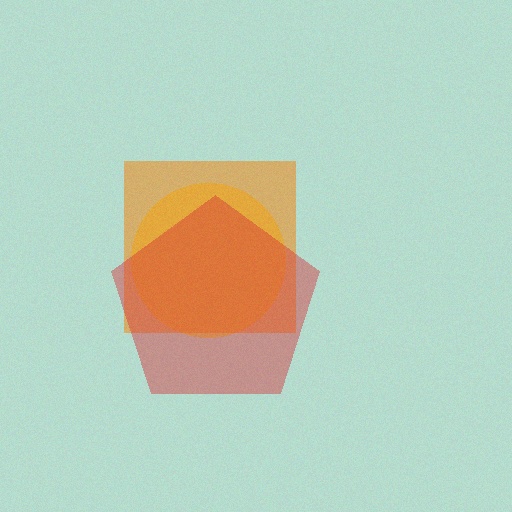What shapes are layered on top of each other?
The layered shapes are: a yellow circle, an orange square, a red pentagon.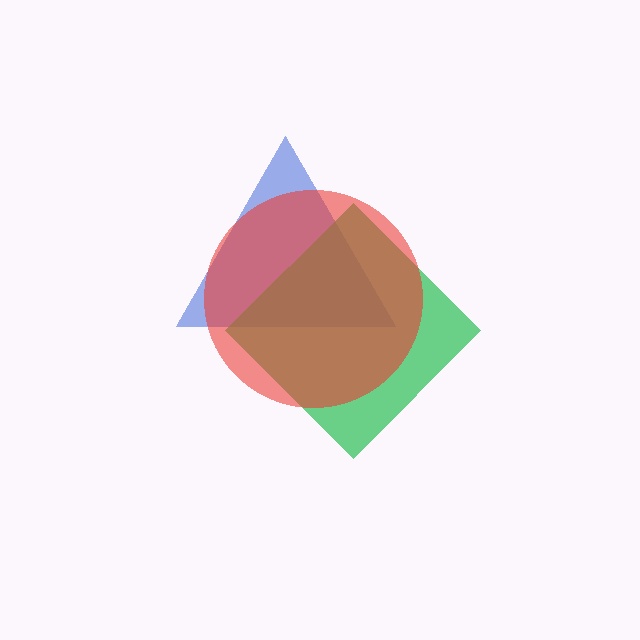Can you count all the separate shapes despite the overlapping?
Yes, there are 3 separate shapes.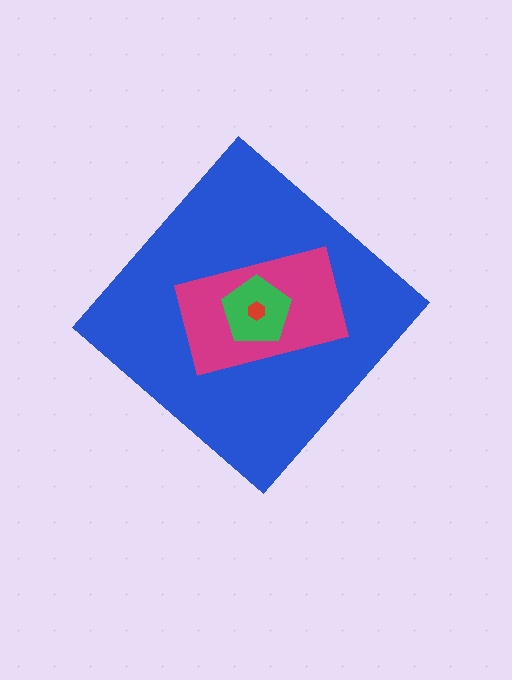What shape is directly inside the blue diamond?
The magenta rectangle.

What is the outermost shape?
The blue diamond.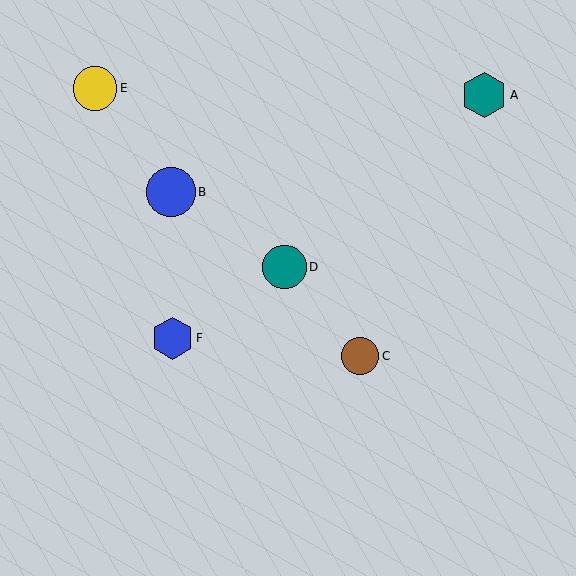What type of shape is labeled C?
Shape C is a brown circle.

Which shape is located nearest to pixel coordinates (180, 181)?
The blue circle (labeled B) at (171, 192) is nearest to that location.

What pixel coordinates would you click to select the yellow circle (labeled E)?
Click at (95, 88) to select the yellow circle E.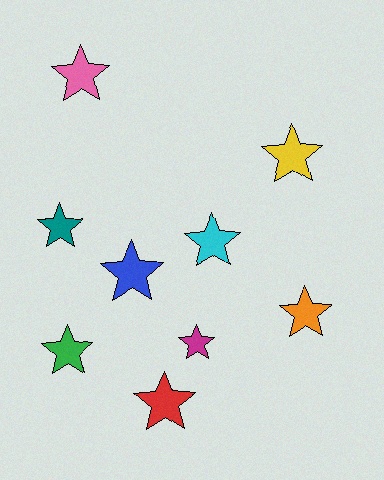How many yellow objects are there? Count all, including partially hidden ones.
There is 1 yellow object.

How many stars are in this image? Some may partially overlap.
There are 9 stars.